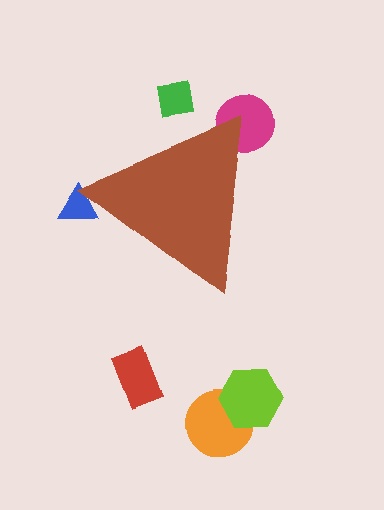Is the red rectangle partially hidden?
No, the red rectangle is fully visible.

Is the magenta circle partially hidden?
Yes, the magenta circle is partially hidden behind the brown triangle.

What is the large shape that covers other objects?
A brown triangle.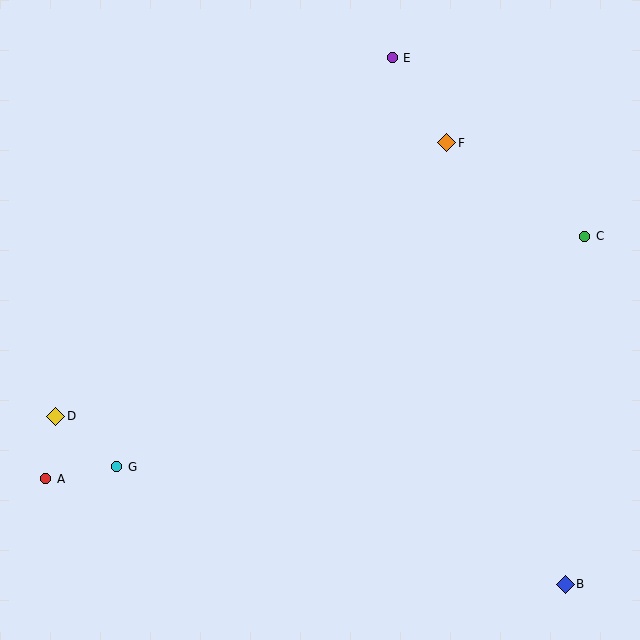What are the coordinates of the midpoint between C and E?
The midpoint between C and E is at (488, 147).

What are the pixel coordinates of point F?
Point F is at (447, 143).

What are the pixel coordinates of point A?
Point A is at (46, 479).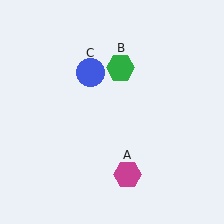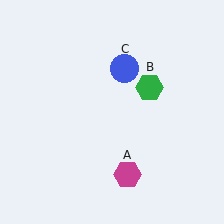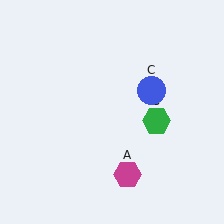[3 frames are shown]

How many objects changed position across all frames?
2 objects changed position: green hexagon (object B), blue circle (object C).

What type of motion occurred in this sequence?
The green hexagon (object B), blue circle (object C) rotated clockwise around the center of the scene.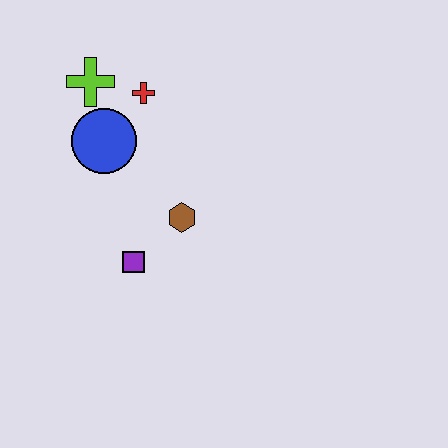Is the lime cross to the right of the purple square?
No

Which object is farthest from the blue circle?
The purple square is farthest from the blue circle.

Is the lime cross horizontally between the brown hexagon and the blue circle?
No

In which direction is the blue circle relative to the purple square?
The blue circle is above the purple square.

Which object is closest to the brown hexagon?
The purple square is closest to the brown hexagon.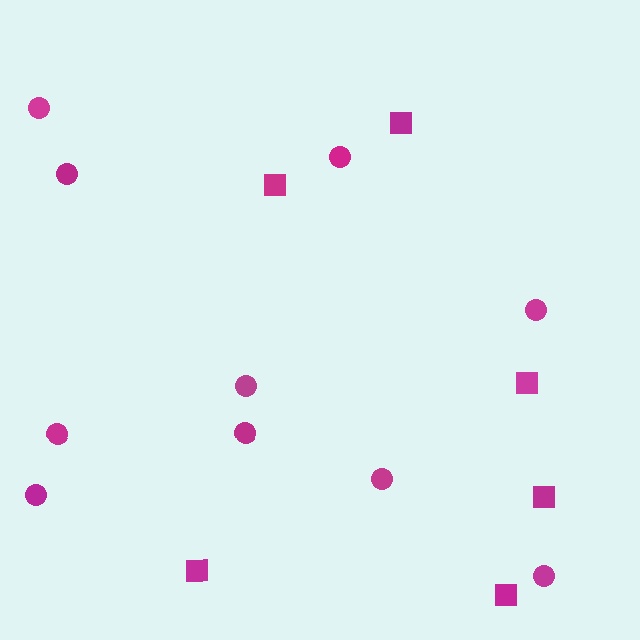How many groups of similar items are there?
There are 2 groups: one group of squares (6) and one group of circles (10).